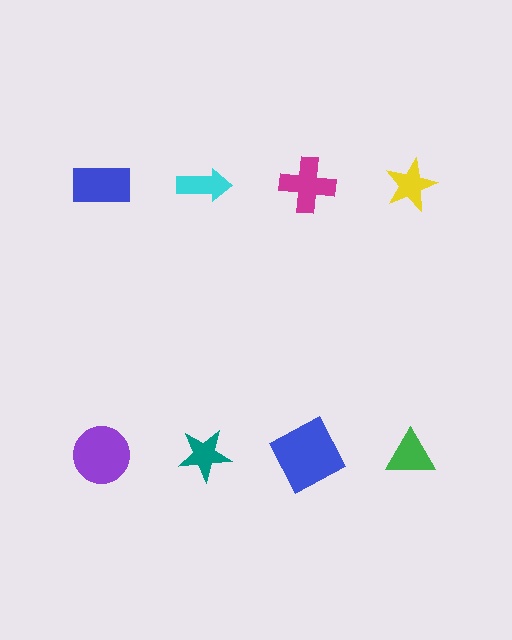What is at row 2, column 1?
A purple circle.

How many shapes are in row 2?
4 shapes.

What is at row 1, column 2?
A cyan arrow.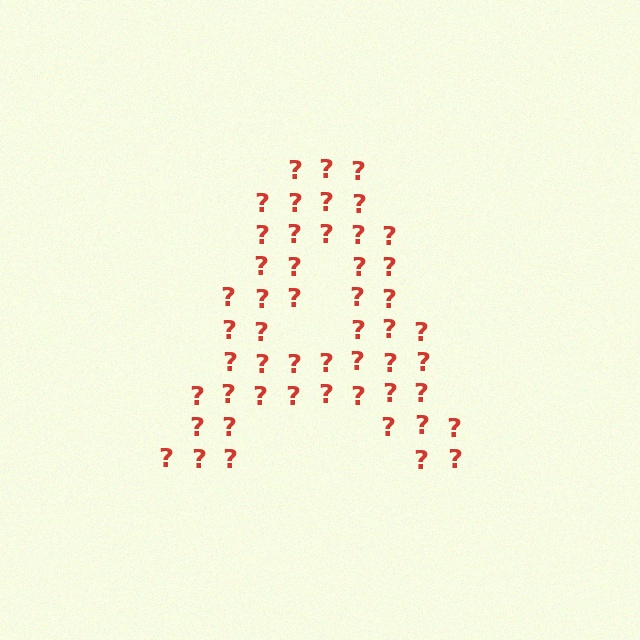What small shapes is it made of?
It is made of small question marks.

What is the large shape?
The large shape is the letter A.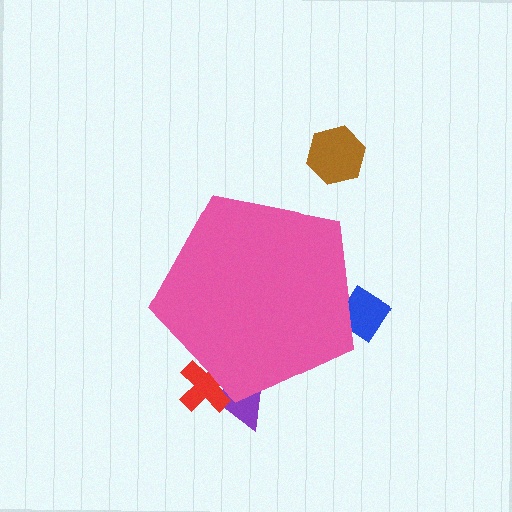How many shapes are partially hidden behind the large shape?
3 shapes are partially hidden.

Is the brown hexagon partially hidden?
No, the brown hexagon is fully visible.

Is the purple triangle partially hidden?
Yes, the purple triangle is partially hidden behind the pink pentagon.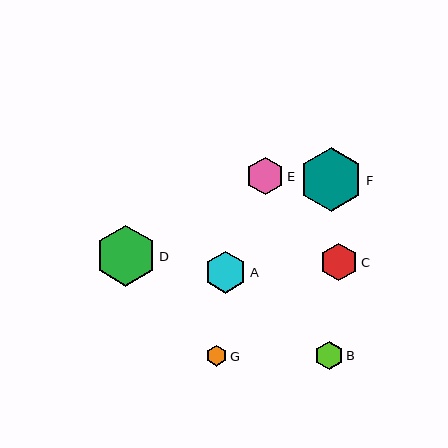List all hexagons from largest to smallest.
From largest to smallest: F, D, A, E, C, B, G.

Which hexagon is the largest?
Hexagon F is the largest with a size of approximately 64 pixels.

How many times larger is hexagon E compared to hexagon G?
Hexagon E is approximately 1.8 times the size of hexagon G.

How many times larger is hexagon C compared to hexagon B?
Hexagon C is approximately 1.3 times the size of hexagon B.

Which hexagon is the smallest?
Hexagon G is the smallest with a size of approximately 21 pixels.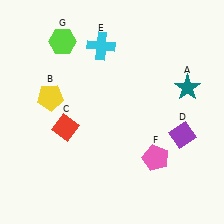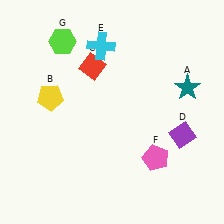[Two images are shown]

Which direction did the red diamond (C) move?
The red diamond (C) moved up.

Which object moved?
The red diamond (C) moved up.